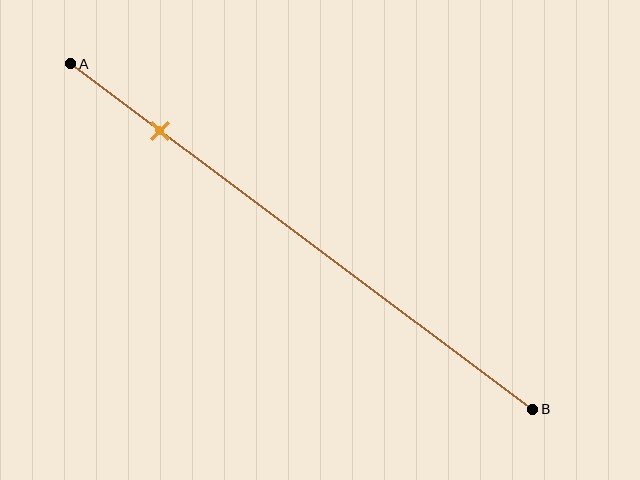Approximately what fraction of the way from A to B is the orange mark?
The orange mark is approximately 20% of the way from A to B.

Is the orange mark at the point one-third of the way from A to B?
No, the mark is at about 20% from A, not at the 33% one-third point.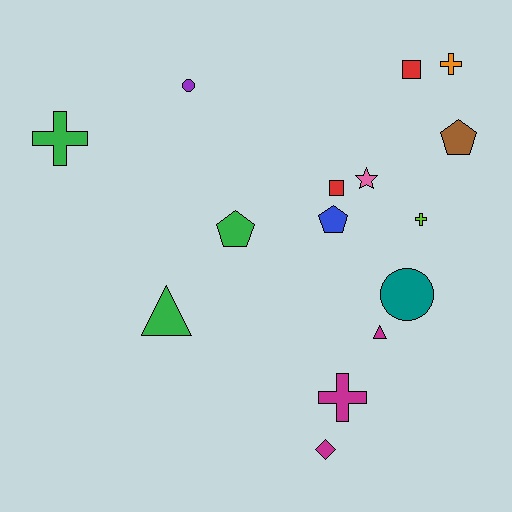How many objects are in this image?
There are 15 objects.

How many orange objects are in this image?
There is 1 orange object.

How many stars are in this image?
There is 1 star.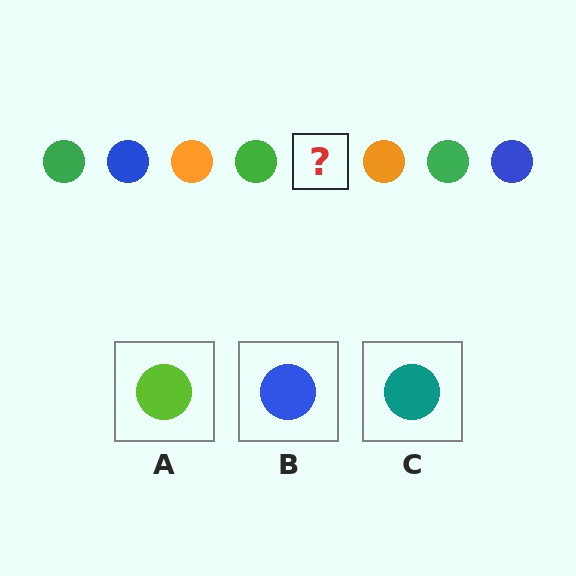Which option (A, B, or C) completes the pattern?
B.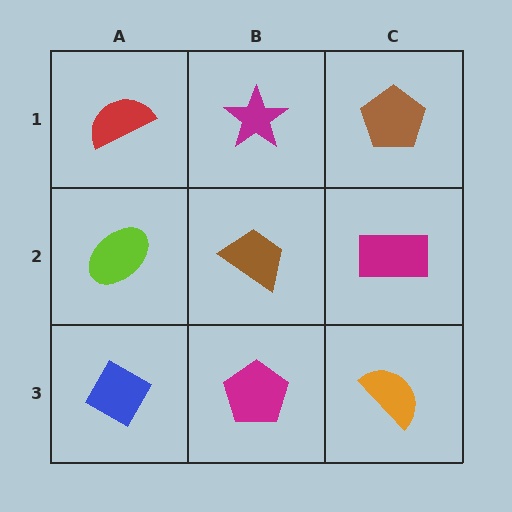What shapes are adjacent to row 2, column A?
A red semicircle (row 1, column A), a blue diamond (row 3, column A), a brown trapezoid (row 2, column B).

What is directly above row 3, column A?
A lime ellipse.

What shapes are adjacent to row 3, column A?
A lime ellipse (row 2, column A), a magenta pentagon (row 3, column B).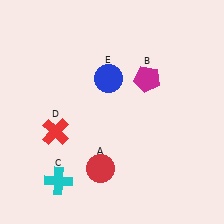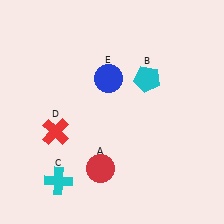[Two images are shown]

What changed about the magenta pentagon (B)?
In Image 1, B is magenta. In Image 2, it changed to cyan.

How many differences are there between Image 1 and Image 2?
There is 1 difference between the two images.